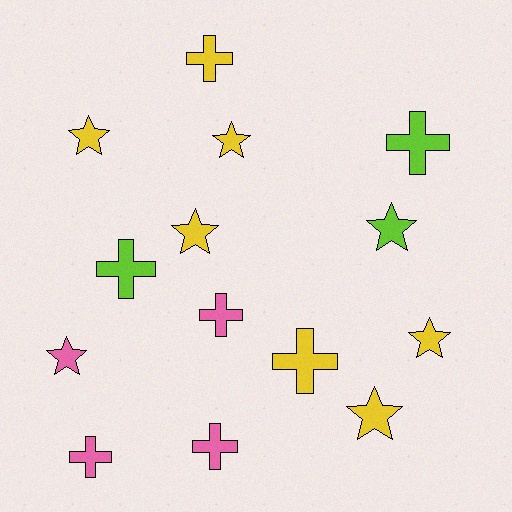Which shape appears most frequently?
Cross, with 7 objects.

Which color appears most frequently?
Yellow, with 7 objects.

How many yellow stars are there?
There are 5 yellow stars.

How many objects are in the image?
There are 14 objects.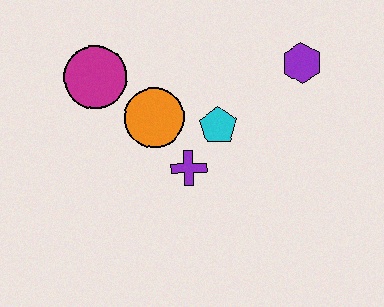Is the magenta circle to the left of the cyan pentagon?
Yes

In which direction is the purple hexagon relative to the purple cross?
The purple hexagon is to the right of the purple cross.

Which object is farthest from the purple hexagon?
The magenta circle is farthest from the purple hexagon.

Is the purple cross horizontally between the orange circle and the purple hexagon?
Yes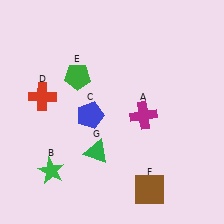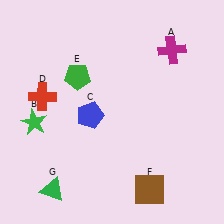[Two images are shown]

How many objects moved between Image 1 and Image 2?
3 objects moved between the two images.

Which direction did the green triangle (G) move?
The green triangle (G) moved left.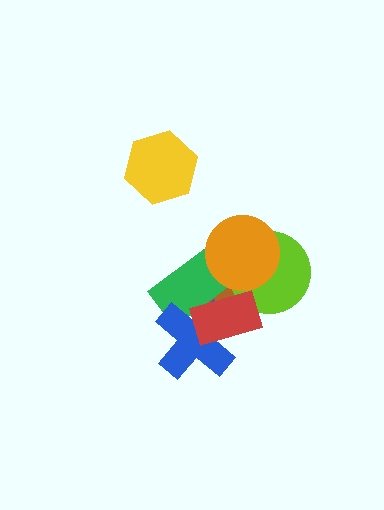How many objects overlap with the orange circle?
3 objects overlap with the orange circle.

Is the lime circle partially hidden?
Yes, it is partially covered by another shape.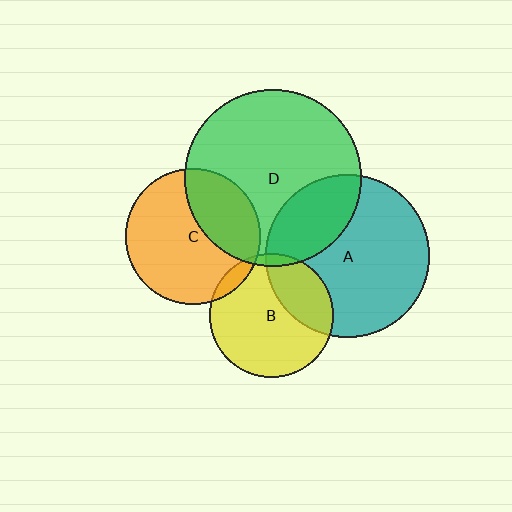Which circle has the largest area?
Circle D (green).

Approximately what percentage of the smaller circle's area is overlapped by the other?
Approximately 30%.